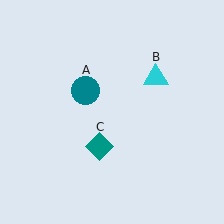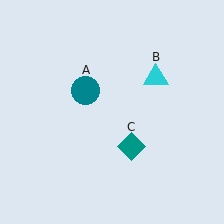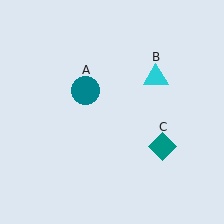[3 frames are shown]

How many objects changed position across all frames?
1 object changed position: teal diamond (object C).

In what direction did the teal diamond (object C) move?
The teal diamond (object C) moved right.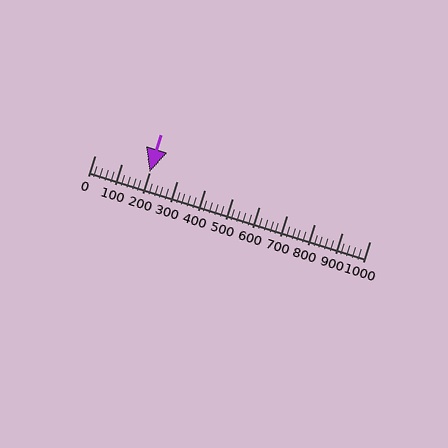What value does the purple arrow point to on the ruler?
The purple arrow points to approximately 200.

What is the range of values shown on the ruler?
The ruler shows values from 0 to 1000.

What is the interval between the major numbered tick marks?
The major tick marks are spaced 100 units apart.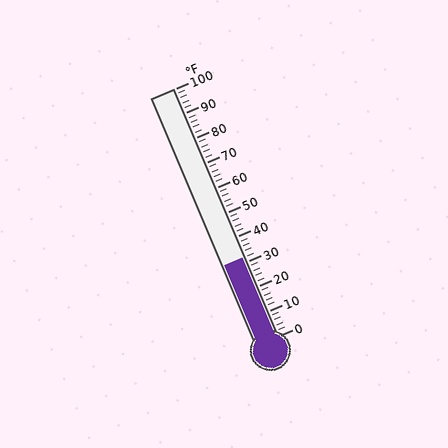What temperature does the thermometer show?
The thermometer shows approximately 32°F.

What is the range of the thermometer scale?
The thermometer scale ranges from 0°F to 100°F.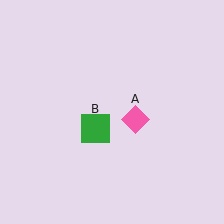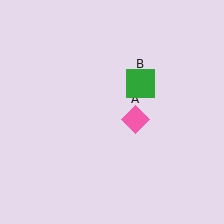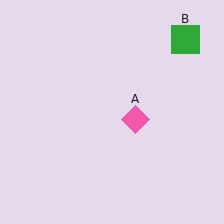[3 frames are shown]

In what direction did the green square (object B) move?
The green square (object B) moved up and to the right.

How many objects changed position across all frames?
1 object changed position: green square (object B).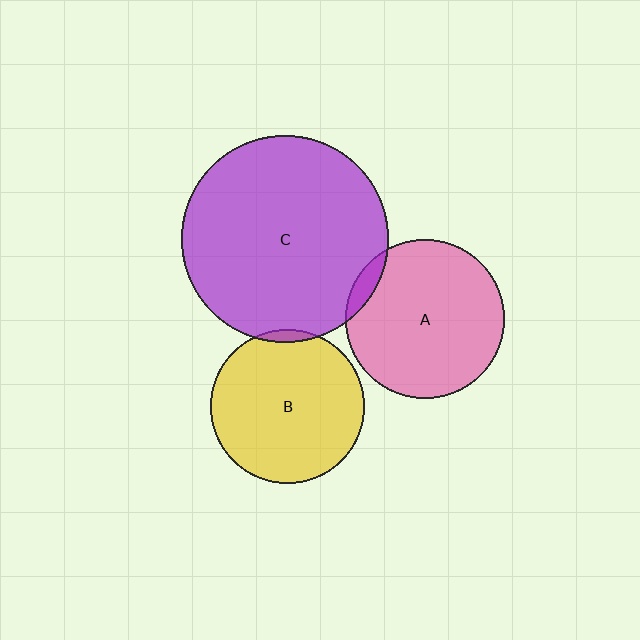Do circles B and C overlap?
Yes.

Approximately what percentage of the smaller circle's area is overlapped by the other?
Approximately 5%.